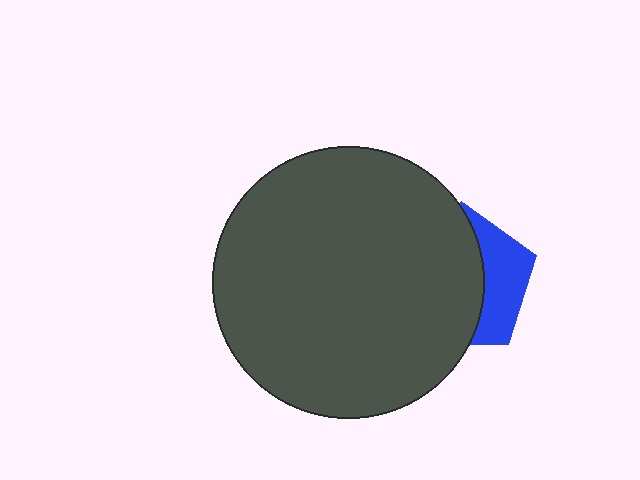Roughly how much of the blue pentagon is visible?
A small part of it is visible (roughly 34%).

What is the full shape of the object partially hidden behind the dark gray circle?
The partially hidden object is a blue pentagon.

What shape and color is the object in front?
The object in front is a dark gray circle.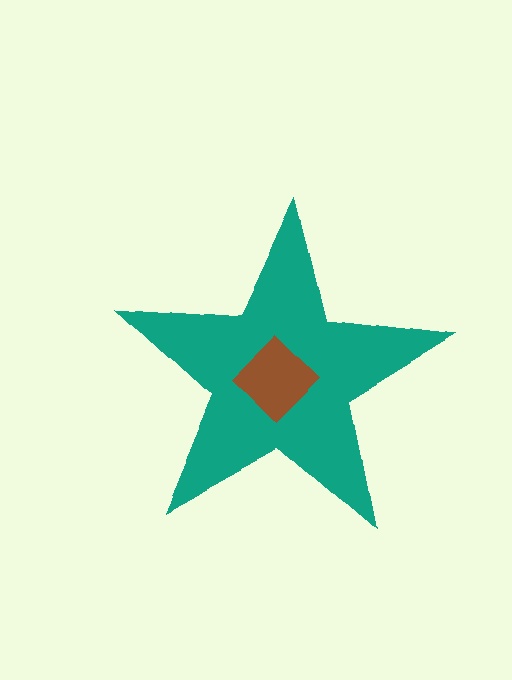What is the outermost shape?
The teal star.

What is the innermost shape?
The brown diamond.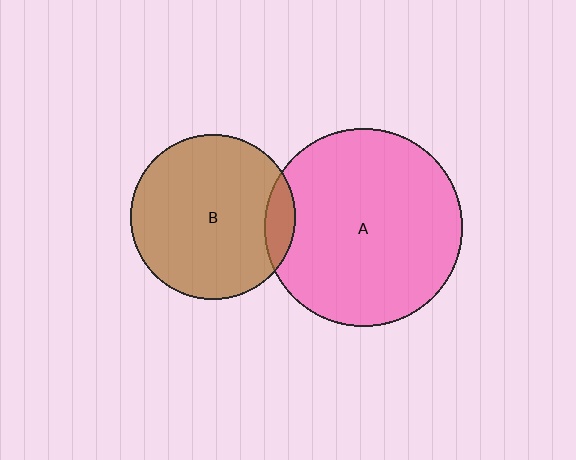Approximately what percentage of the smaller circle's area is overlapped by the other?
Approximately 10%.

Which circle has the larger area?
Circle A (pink).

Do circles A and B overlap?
Yes.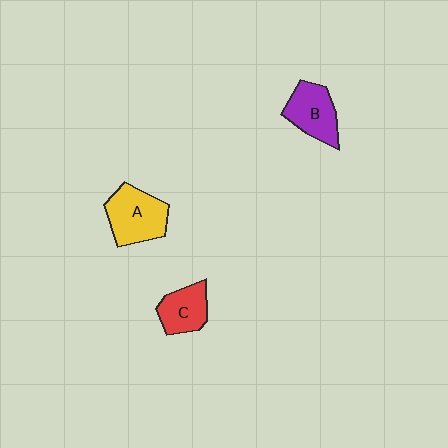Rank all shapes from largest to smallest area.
From largest to smallest: A (yellow), B (purple), C (red).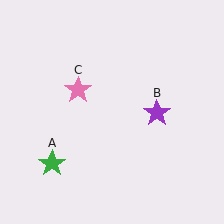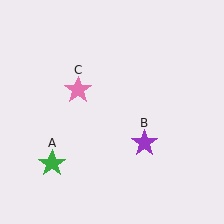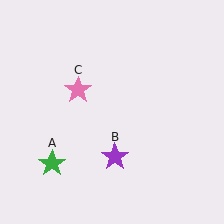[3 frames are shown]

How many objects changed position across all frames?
1 object changed position: purple star (object B).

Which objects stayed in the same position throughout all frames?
Green star (object A) and pink star (object C) remained stationary.